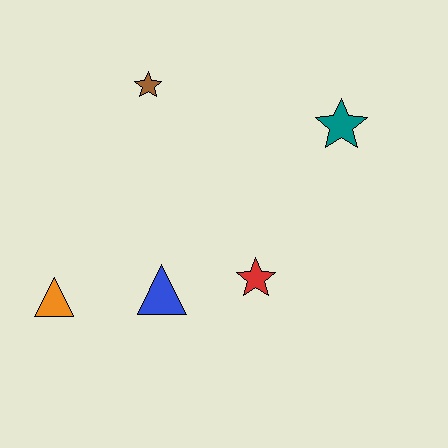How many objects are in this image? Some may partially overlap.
There are 5 objects.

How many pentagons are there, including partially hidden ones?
There are no pentagons.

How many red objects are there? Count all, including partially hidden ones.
There is 1 red object.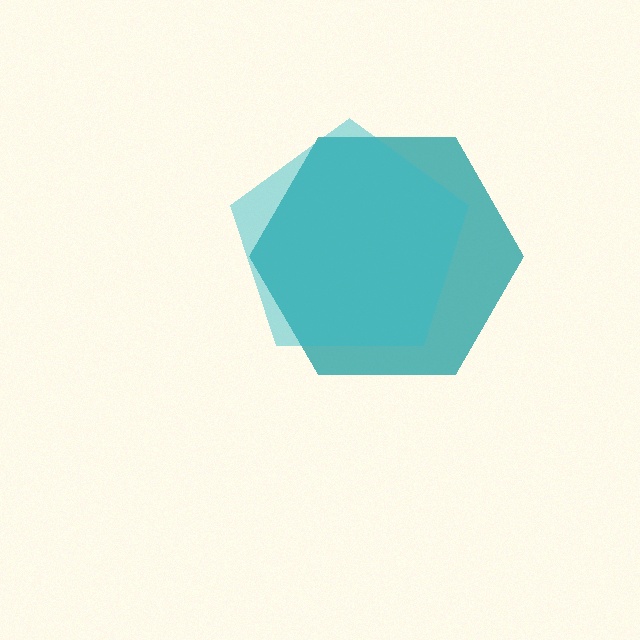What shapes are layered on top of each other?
The layered shapes are: a teal hexagon, a cyan pentagon.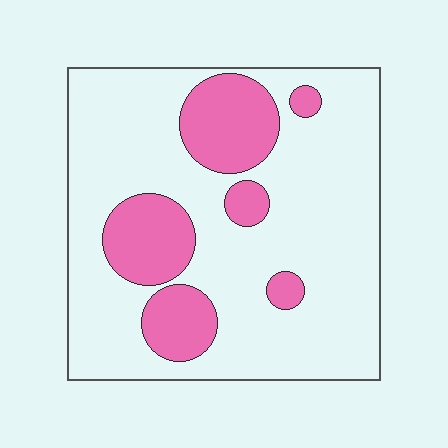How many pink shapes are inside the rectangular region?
6.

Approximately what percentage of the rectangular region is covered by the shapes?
Approximately 25%.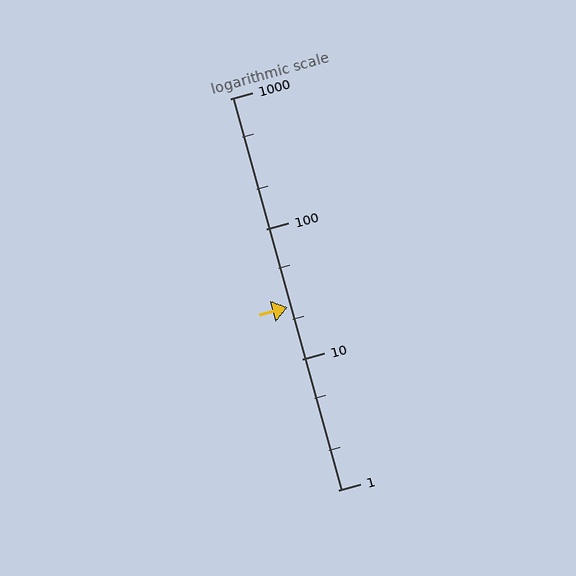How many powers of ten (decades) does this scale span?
The scale spans 3 decades, from 1 to 1000.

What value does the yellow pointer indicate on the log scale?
The pointer indicates approximately 25.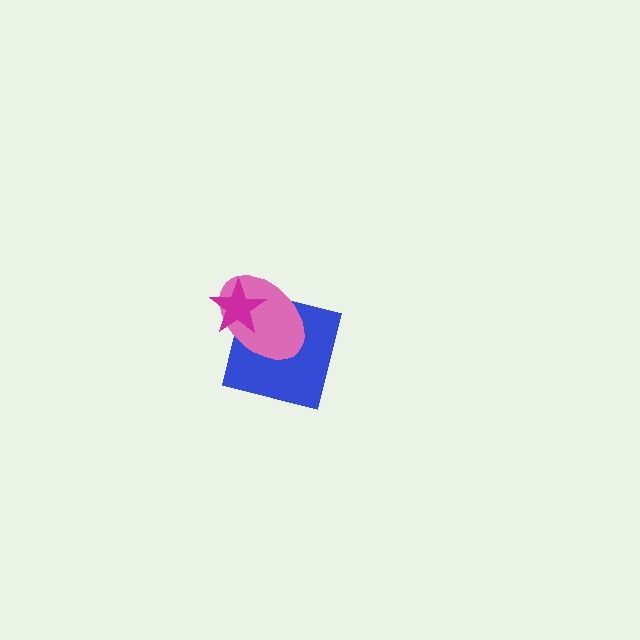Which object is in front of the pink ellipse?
The magenta star is in front of the pink ellipse.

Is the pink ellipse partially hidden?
Yes, it is partially covered by another shape.